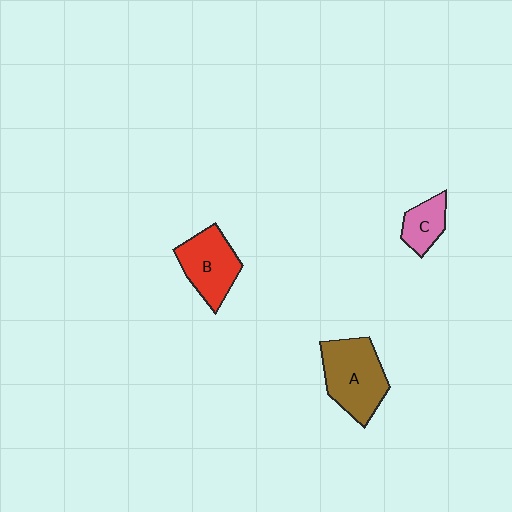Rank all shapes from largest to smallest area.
From largest to smallest: A (brown), B (red), C (pink).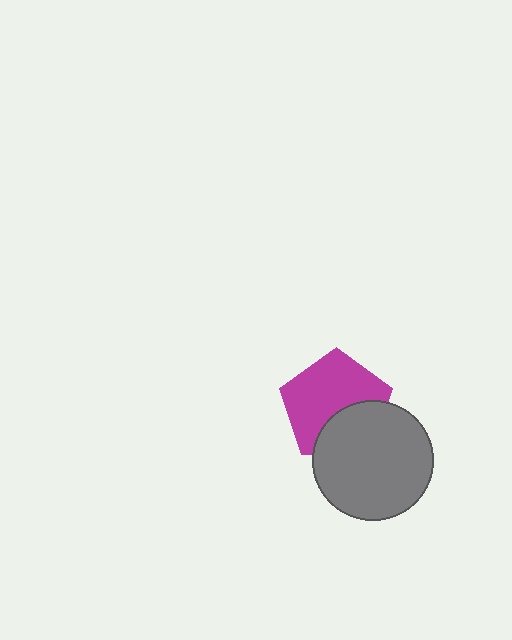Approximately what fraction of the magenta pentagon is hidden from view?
Roughly 35% of the magenta pentagon is hidden behind the gray circle.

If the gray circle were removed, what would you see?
You would see the complete magenta pentagon.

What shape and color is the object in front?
The object in front is a gray circle.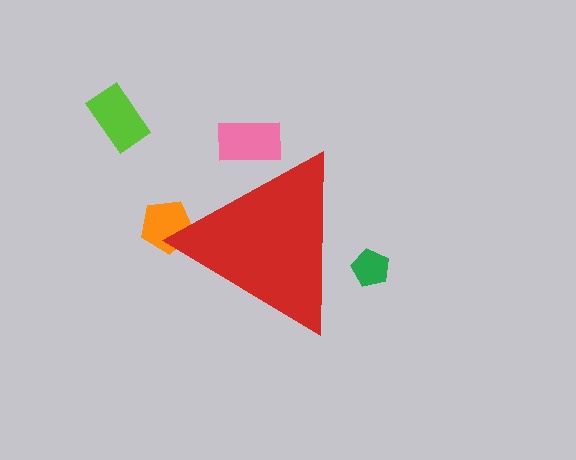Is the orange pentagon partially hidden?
Yes, the orange pentagon is partially hidden behind the red triangle.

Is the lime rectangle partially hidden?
No, the lime rectangle is fully visible.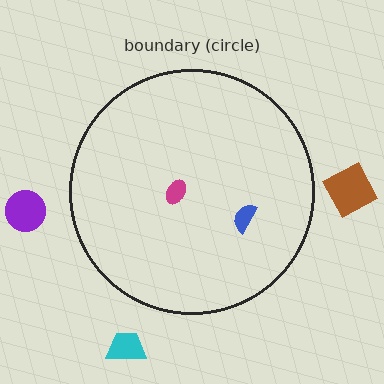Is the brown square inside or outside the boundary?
Outside.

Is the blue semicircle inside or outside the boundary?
Inside.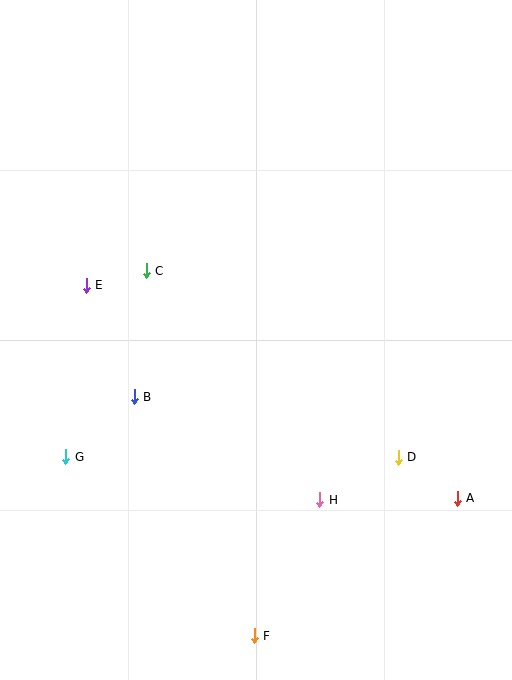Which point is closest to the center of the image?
Point C at (146, 271) is closest to the center.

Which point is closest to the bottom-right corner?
Point A is closest to the bottom-right corner.